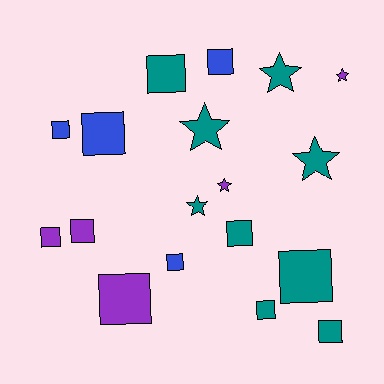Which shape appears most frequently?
Square, with 12 objects.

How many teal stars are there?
There are 4 teal stars.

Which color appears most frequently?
Teal, with 9 objects.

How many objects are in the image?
There are 18 objects.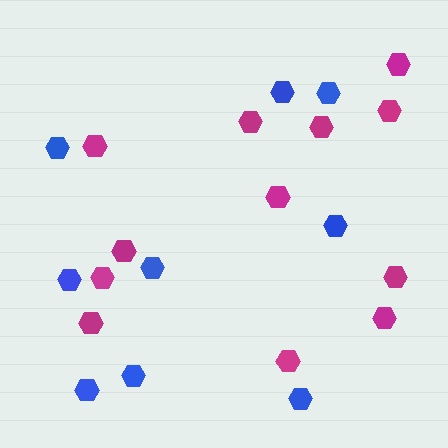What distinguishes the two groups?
There are 2 groups: one group of magenta hexagons (12) and one group of blue hexagons (9).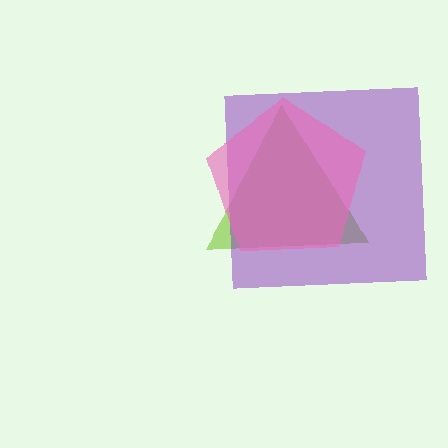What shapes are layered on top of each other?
The layered shapes are: a lime triangle, a purple square, a pink pentagon.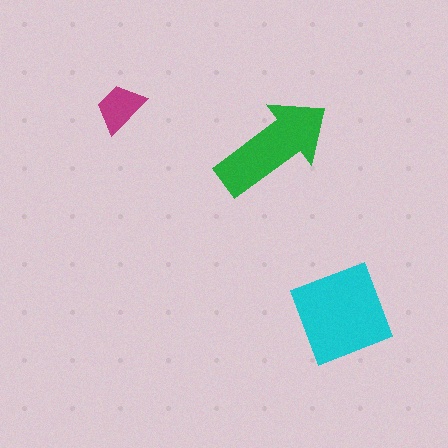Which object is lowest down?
The cyan diamond is bottommost.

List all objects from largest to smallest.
The cyan diamond, the green arrow, the magenta trapezoid.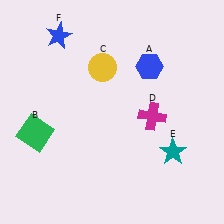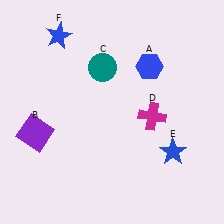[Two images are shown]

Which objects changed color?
B changed from green to purple. C changed from yellow to teal. E changed from teal to blue.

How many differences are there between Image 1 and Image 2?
There are 3 differences between the two images.